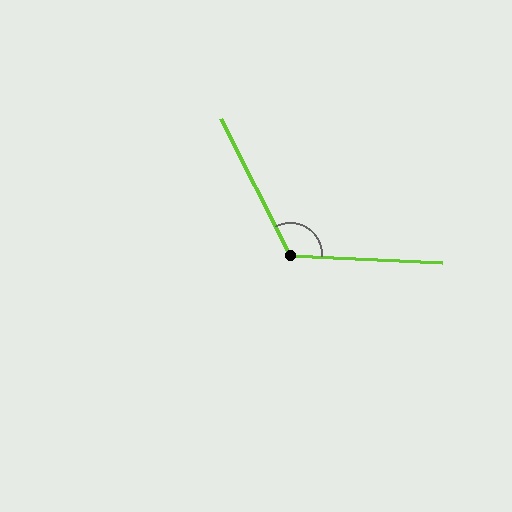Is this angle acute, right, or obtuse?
It is obtuse.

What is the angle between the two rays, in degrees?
Approximately 120 degrees.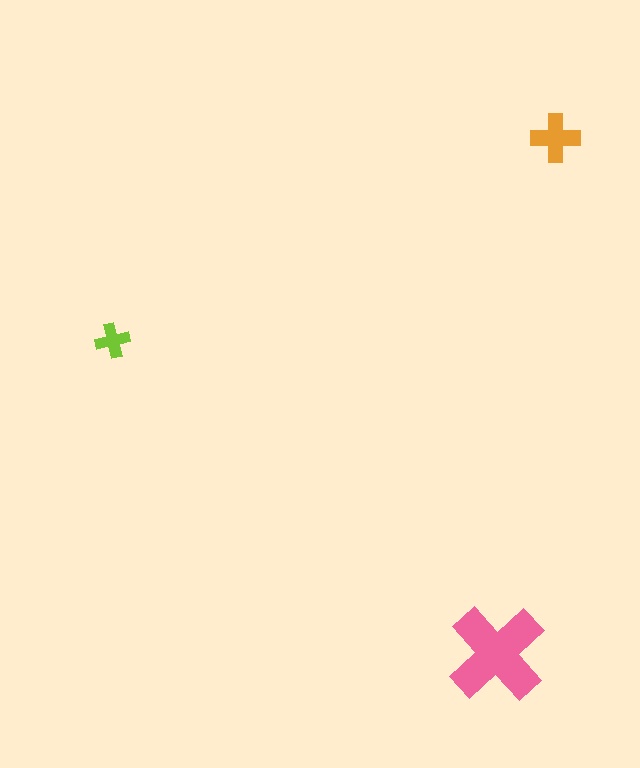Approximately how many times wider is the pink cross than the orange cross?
About 2 times wider.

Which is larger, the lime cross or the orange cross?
The orange one.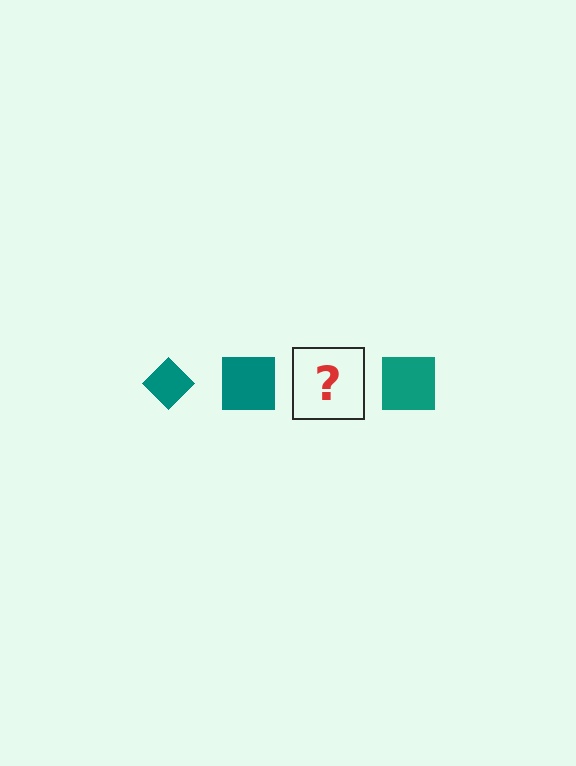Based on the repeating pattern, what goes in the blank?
The blank should be a teal diamond.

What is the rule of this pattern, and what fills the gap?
The rule is that the pattern cycles through diamond, square shapes in teal. The gap should be filled with a teal diamond.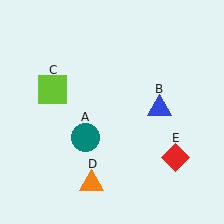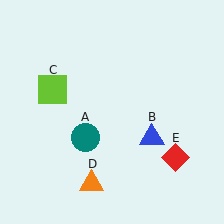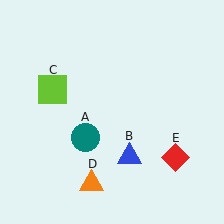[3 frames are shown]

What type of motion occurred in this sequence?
The blue triangle (object B) rotated clockwise around the center of the scene.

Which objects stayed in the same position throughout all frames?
Teal circle (object A) and lime square (object C) and orange triangle (object D) and red diamond (object E) remained stationary.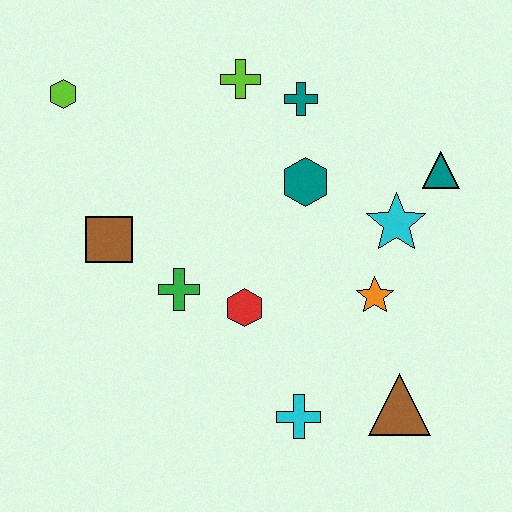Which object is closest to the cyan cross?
The brown triangle is closest to the cyan cross.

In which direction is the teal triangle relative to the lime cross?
The teal triangle is to the right of the lime cross.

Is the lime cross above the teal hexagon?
Yes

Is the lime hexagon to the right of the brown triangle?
No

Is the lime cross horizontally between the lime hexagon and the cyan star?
Yes